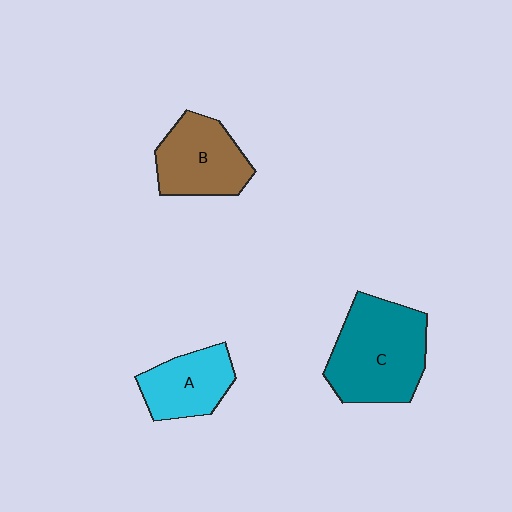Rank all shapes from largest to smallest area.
From largest to smallest: C (teal), B (brown), A (cyan).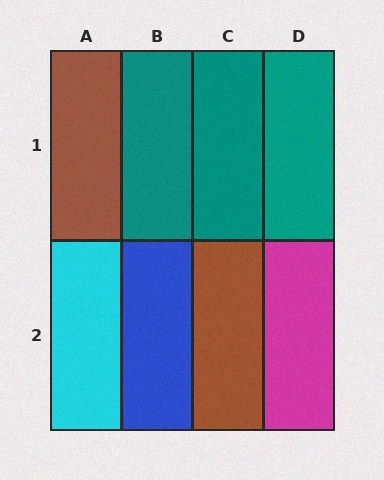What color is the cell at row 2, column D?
Magenta.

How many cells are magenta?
1 cell is magenta.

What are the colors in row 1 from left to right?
Brown, teal, teal, teal.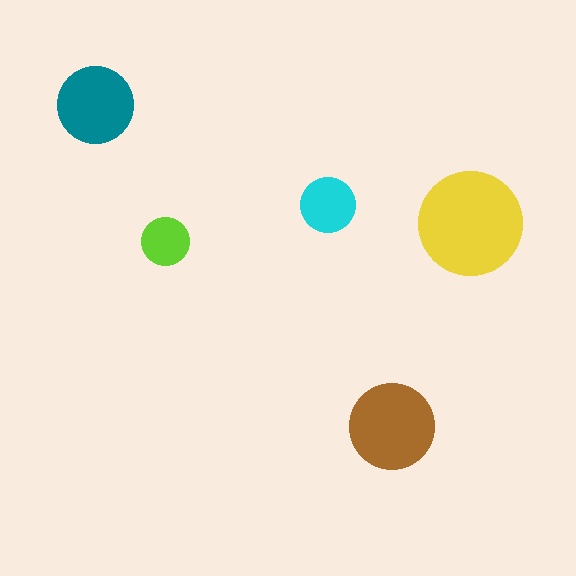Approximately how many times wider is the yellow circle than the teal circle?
About 1.5 times wider.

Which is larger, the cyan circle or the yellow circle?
The yellow one.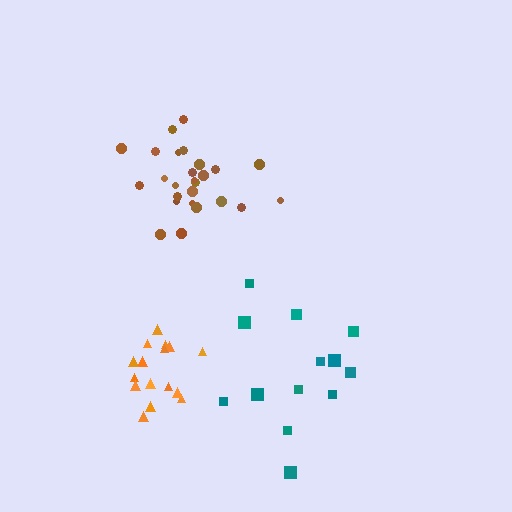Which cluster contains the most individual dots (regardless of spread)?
Brown (26).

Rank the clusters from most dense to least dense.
brown, orange, teal.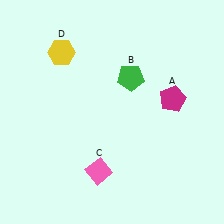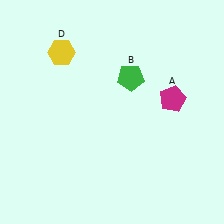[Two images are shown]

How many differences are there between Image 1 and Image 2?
There is 1 difference between the two images.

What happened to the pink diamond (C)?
The pink diamond (C) was removed in Image 2. It was in the bottom-left area of Image 1.